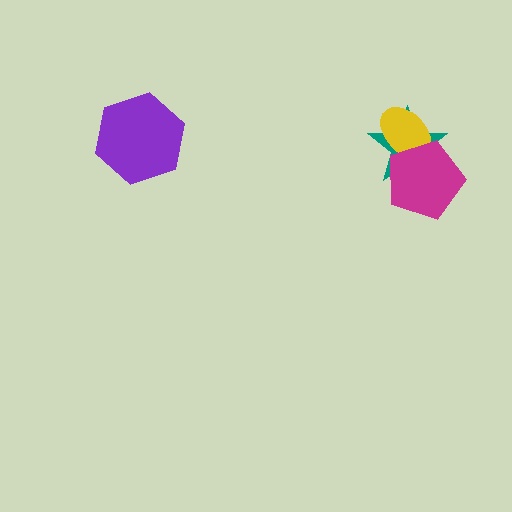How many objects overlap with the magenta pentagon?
2 objects overlap with the magenta pentagon.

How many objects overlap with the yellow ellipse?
2 objects overlap with the yellow ellipse.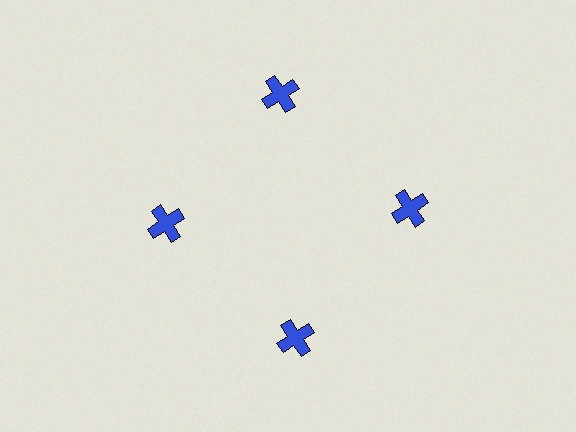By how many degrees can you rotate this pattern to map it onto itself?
The pattern maps onto itself every 90 degrees of rotation.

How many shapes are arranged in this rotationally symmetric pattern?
There are 4 shapes, arranged in 4 groups of 1.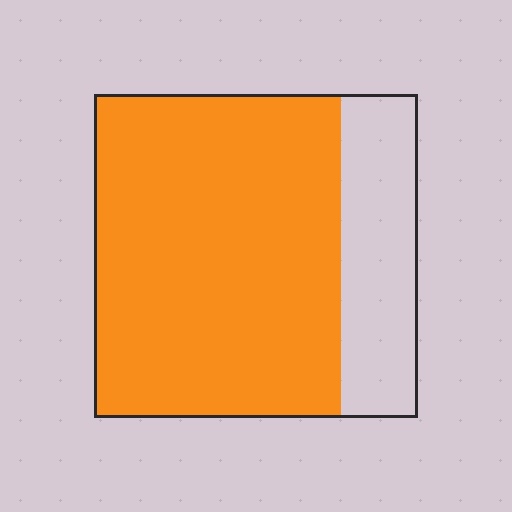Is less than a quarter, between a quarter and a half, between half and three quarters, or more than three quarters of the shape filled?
More than three quarters.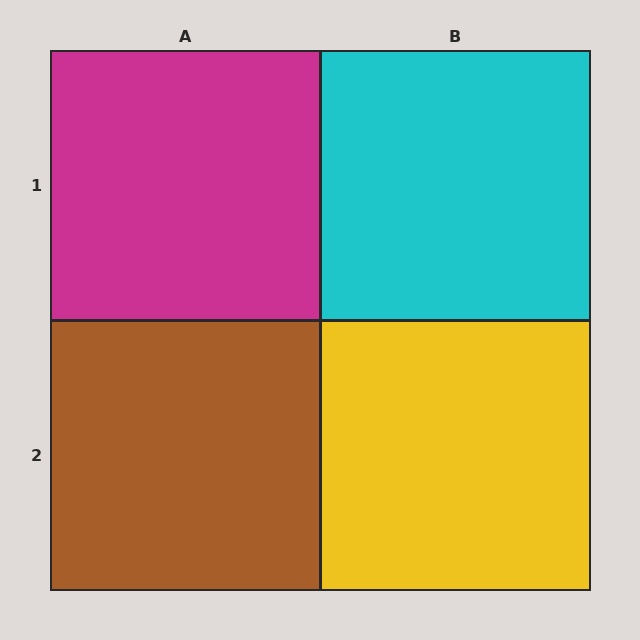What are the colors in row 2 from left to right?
Brown, yellow.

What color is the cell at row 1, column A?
Magenta.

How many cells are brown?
1 cell is brown.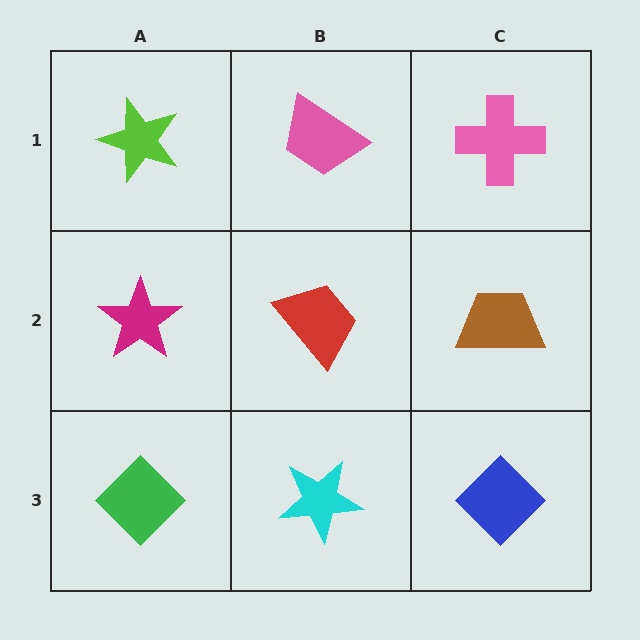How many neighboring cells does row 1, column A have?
2.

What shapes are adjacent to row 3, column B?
A red trapezoid (row 2, column B), a green diamond (row 3, column A), a blue diamond (row 3, column C).